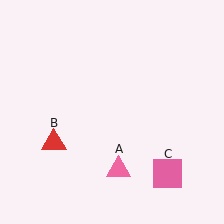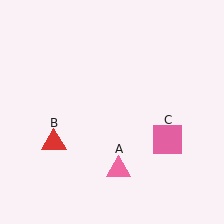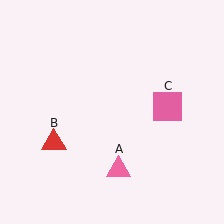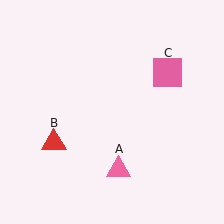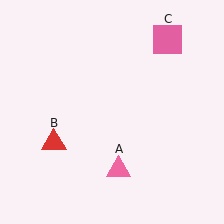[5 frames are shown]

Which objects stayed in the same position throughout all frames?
Pink triangle (object A) and red triangle (object B) remained stationary.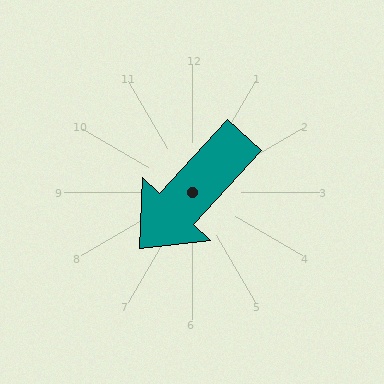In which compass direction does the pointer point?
Southwest.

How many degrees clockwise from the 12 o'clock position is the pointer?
Approximately 223 degrees.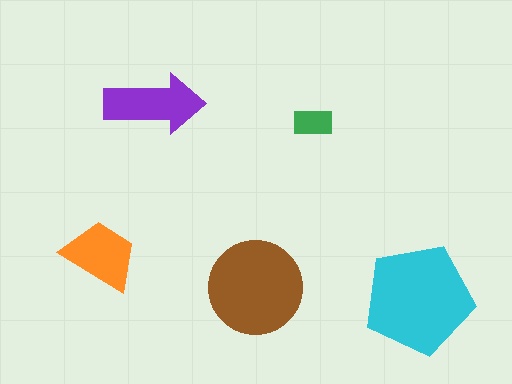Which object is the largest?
The cyan pentagon.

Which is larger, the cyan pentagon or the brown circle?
The cyan pentagon.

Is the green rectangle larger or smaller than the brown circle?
Smaller.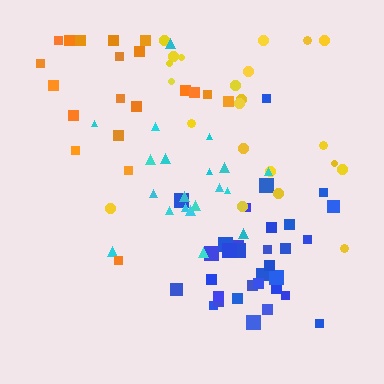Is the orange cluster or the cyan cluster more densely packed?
Cyan.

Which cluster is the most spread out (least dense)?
Yellow.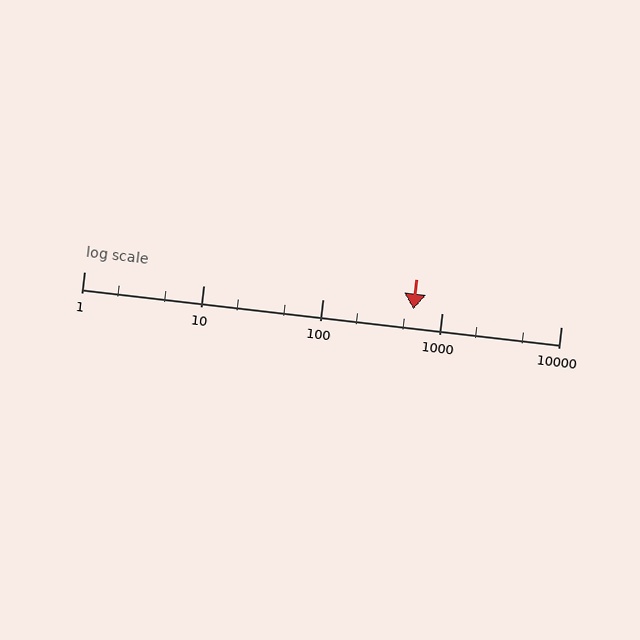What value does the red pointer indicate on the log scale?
The pointer indicates approximately 580.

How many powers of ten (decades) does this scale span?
The scale spans 4 decades, from 1 to 10000.